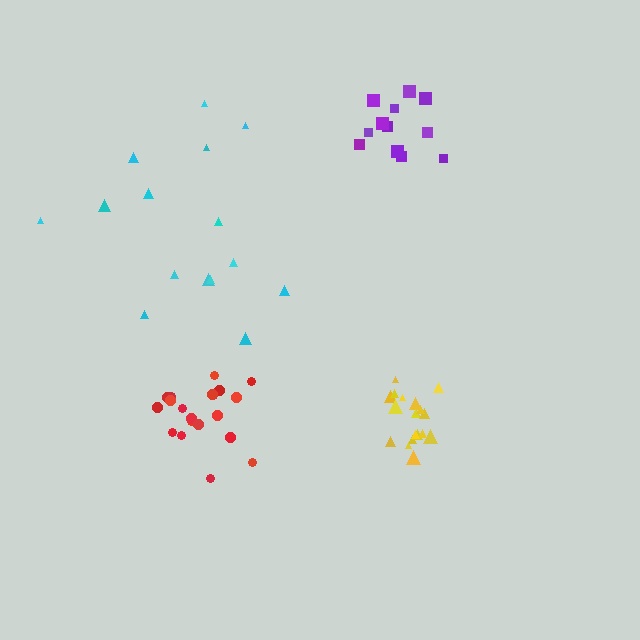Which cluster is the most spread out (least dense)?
Cyan.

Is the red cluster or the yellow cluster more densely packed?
Yellow.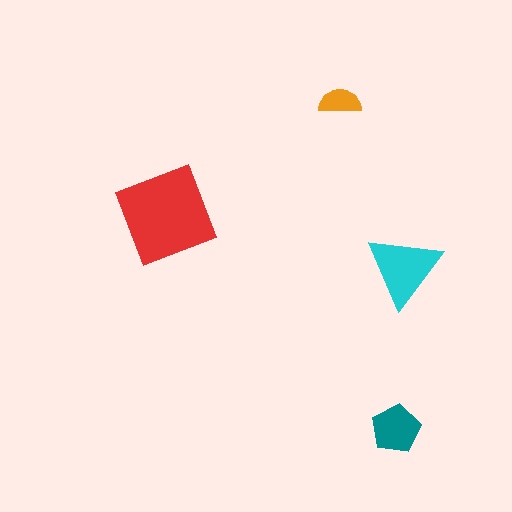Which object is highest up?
The orange semicircle is topmost.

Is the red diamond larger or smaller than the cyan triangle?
Larger.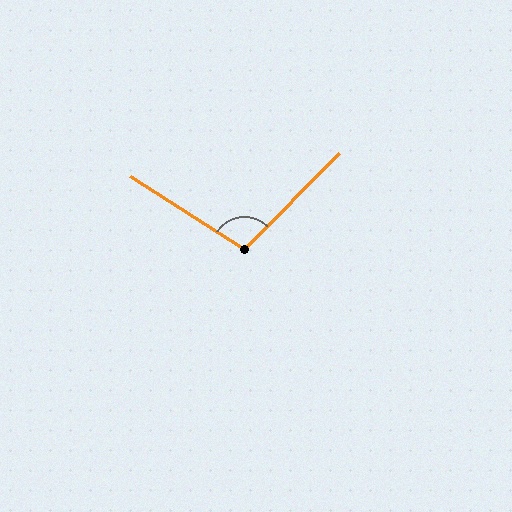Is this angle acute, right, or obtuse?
It is obtuse.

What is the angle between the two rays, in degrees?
Approximately 102 degrees.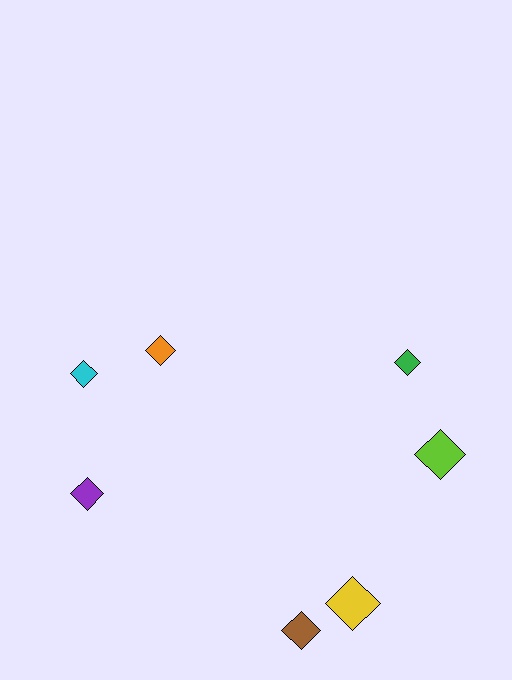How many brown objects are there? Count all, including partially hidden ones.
There is 1 brown object.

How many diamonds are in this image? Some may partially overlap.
There are 7 diamonds.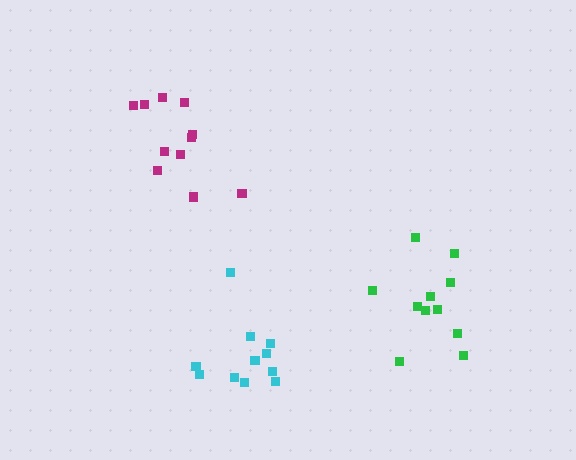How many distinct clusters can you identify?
There are 3 distinct clusters.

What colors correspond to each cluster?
The clusters are colored: green, cyan, magenta.